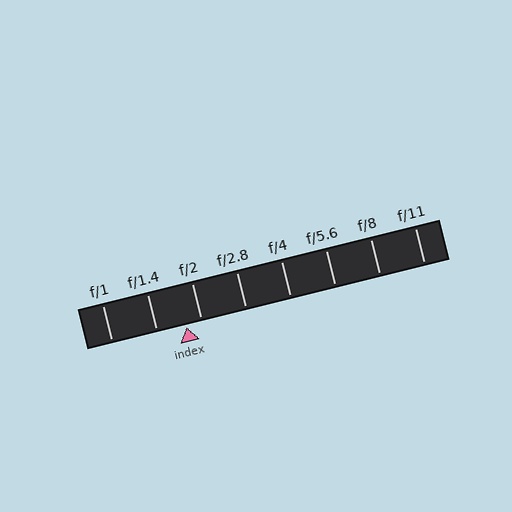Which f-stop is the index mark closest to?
The index mark is closest to f/2.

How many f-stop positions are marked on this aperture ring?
There are 8 f-stop positions marked.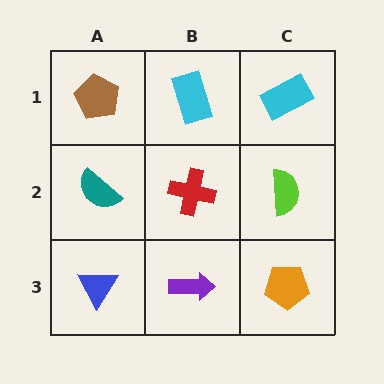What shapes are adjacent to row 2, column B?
A cyan rectangle (row 1, column B), a purple arrow (row 3, column B), a teal semicircle (row 2, column A), a lime semicircle (row 2, column C).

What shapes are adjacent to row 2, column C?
A cyan rectangle (row 1, column C), an orange pentagon (row 3, column C), a red cross (row 2, column B).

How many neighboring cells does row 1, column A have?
2.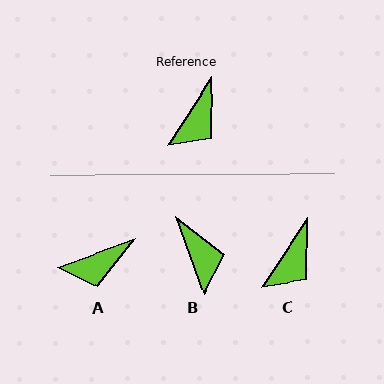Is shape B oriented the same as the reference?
No, it is off by about 53 degrees.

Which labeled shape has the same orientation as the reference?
C.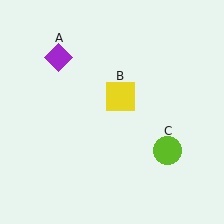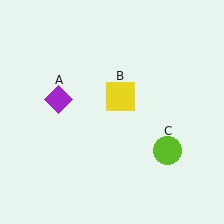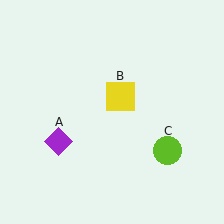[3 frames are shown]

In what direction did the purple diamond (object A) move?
The purple diamond (object A) moved down.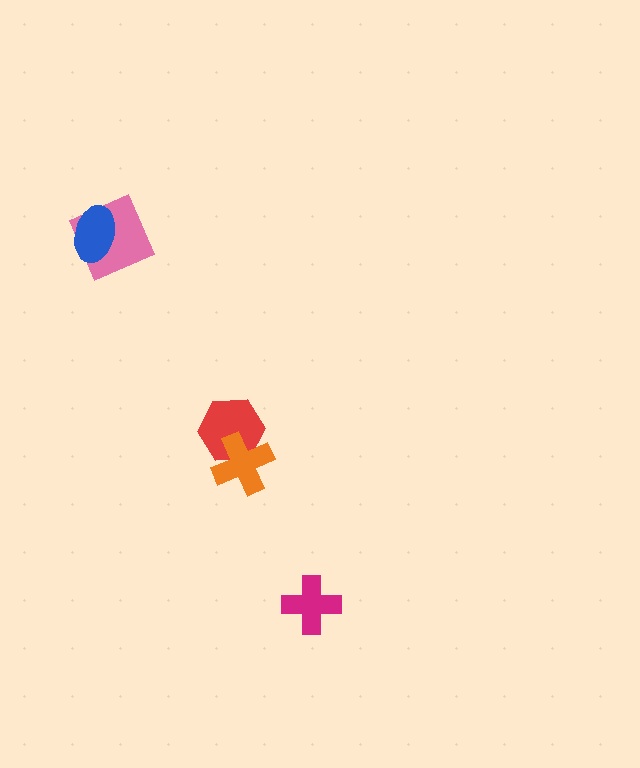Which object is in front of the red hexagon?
The orange cross is in front of the red hexagon.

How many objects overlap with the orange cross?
1 object overlaps with the orange cross.